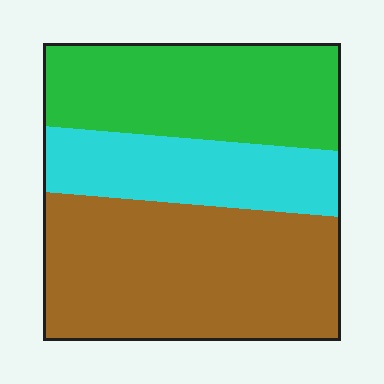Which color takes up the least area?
Cyan, at roughly 20%.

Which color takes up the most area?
Brown, at roughly 45%.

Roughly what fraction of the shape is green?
Green covers around 30% of the shape.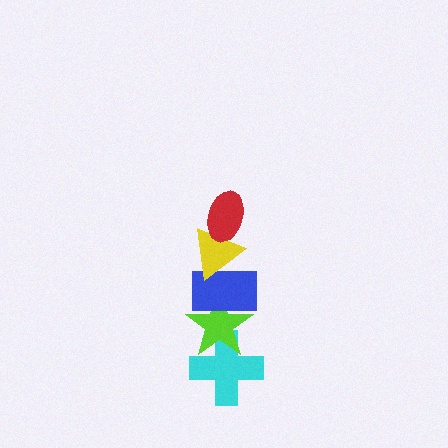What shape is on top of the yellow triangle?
The red ellipse is on top of the yellow triangle.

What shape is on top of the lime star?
The blue rectangle is on top of the lime star.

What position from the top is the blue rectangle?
The blue rectangle is 3rd from the top.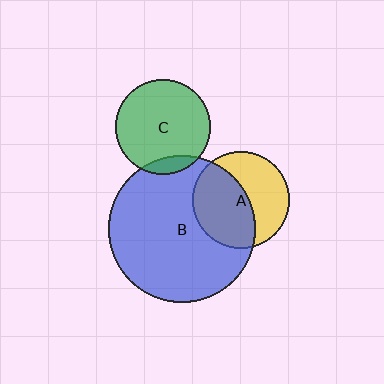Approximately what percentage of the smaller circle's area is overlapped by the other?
Approximately 55%.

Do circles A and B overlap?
Yes.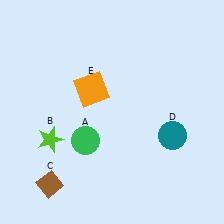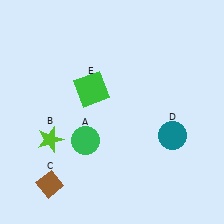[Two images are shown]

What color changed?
The square (E) changed from orange in Image 1 to green in Image 2.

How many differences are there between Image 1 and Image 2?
There is 1 difference between the two images.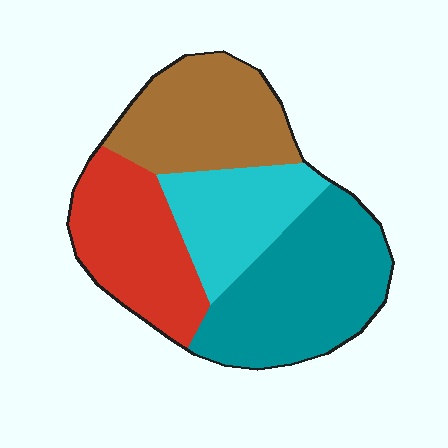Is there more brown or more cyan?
Brown.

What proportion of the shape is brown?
Brown takes up less than a quarter of the shape.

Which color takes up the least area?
Cyan, at roughly 20%.